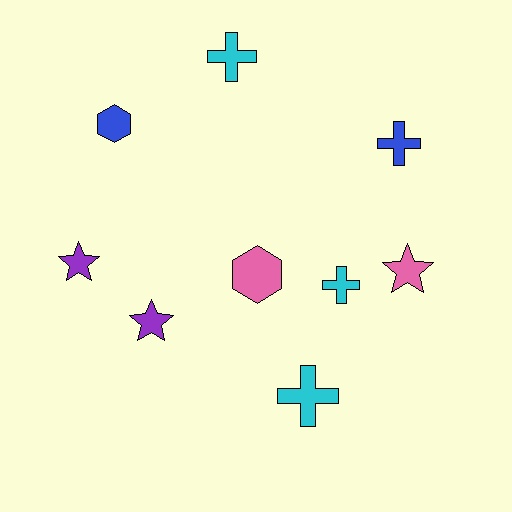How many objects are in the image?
There are 9 objects.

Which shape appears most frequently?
Cross, with 4 objects.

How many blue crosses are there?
There is 1 blue cross.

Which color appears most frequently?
Cyan, with 3 objects.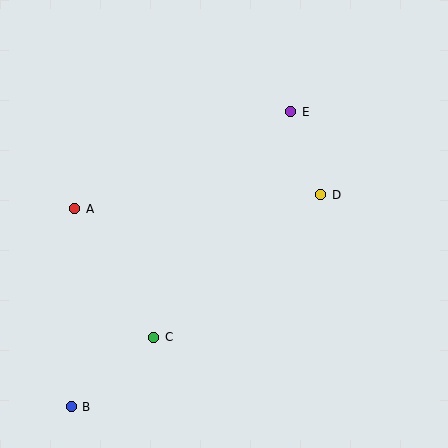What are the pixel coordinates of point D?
Point D is at (321, 195).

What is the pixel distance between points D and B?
The distance between D and B is 327 pixels.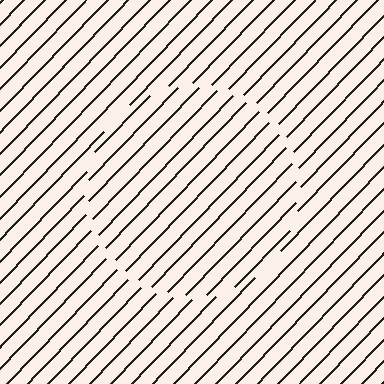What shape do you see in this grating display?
An illusory circle. The interior of the shape contains the same grating, shifted by half a period — the contour is defined by the phase discontinuity where line-ends from the inner and outer gratings abut.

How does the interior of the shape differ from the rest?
The interior of the shape contains the same grating, shifted by half a period — the contour is defined by the phase discontinuity where line-ends from the inner and outer gratings abut.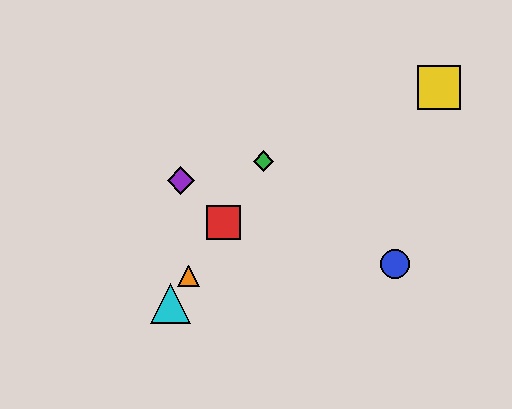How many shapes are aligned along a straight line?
4 shapes (the red square, the green diamond, the orange triangle, the cyan triangle) are aligned along a straight line.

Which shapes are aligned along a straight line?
The red square, the green diamond, the orange triangle, the cyan triangle are aligned along a straight line.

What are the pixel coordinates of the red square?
The red square is at (223, 223).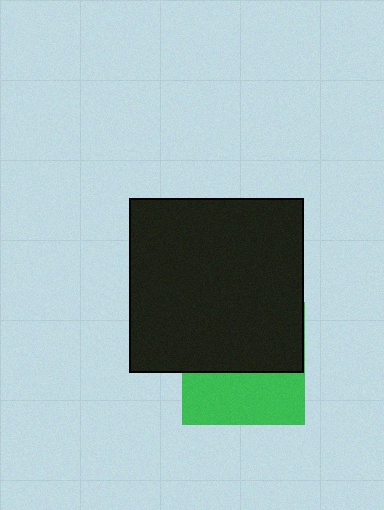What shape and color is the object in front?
The object in front is a black square.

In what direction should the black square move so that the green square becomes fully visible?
The black square should move up. That is the shortest direction to clear the overlap and leave the green square fully visible.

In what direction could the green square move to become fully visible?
The green square could move down. That would shift it out from behind the black square entirely.